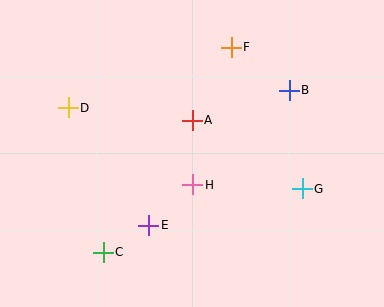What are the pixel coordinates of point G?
Point G is at (302, 189).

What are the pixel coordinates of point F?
Point F is at (231, 47).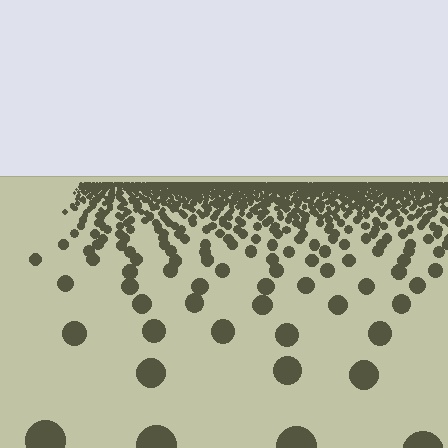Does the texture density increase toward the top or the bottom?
Density increases toward the top.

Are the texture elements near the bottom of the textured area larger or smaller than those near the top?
Larger. Near the bottom, elements are closer to the viewer and appear at a bigger on-screen size.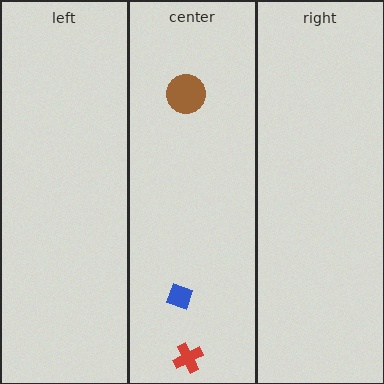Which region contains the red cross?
The center region.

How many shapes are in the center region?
3.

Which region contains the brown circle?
The center region.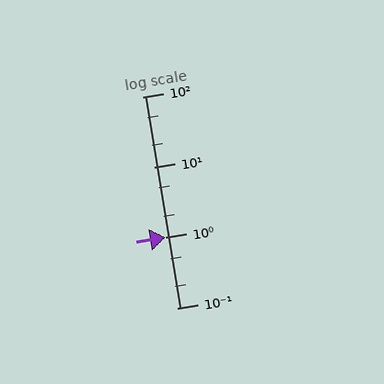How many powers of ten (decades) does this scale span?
The scale spans 3 decades, from 0.1 to 100.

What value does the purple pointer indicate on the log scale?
The pointer indicates approximately 1.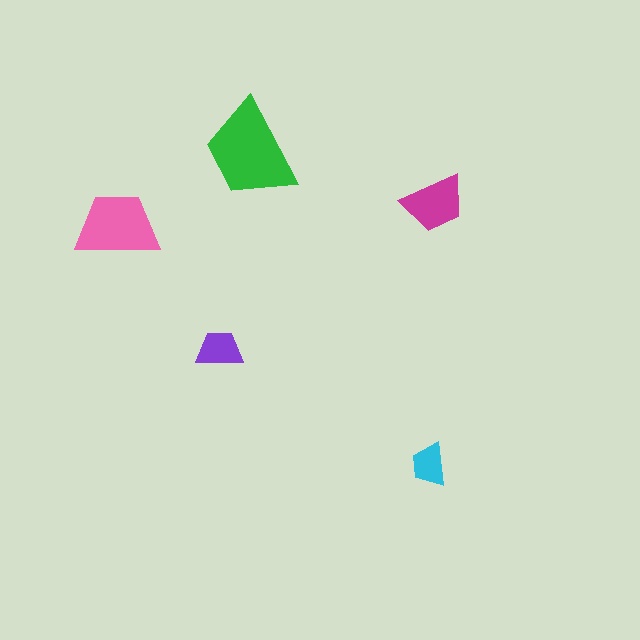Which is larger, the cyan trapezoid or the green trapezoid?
The green one.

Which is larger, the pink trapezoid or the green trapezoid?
The green one.